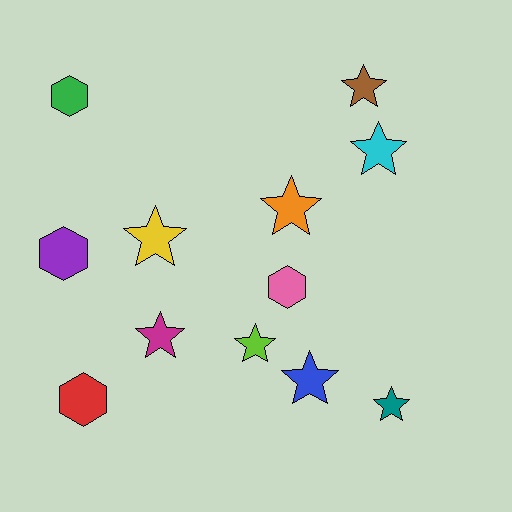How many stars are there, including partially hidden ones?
There are 8 stars.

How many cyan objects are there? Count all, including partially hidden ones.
There is 1 cyan object.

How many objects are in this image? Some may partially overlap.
There are 12 objects.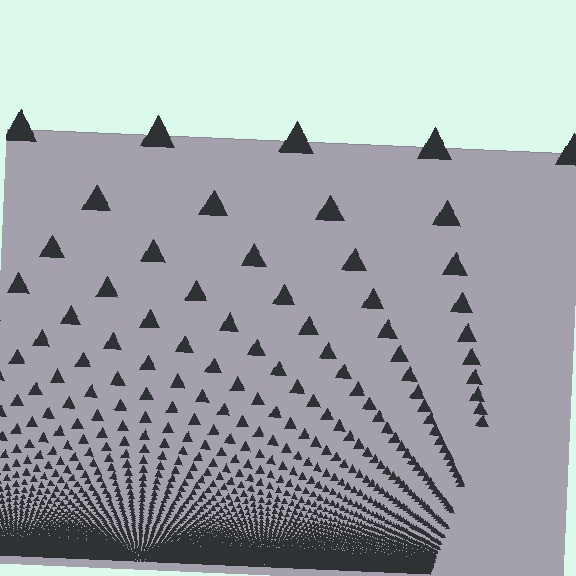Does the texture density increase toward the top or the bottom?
Density increases toward the bottom.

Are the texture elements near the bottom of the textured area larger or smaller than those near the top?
Smaller. The gradient is inverted — elements near the bottom are smaller and denser.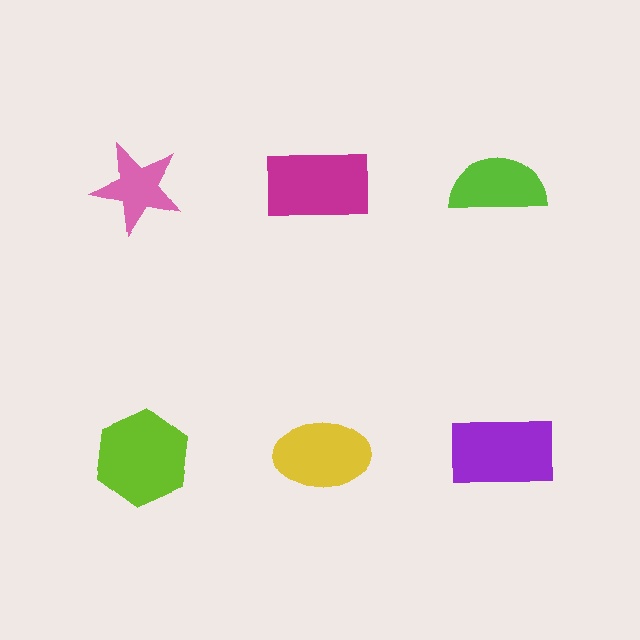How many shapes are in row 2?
3 shapes.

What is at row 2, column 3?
A purple rectangle.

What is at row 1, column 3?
A lime semicircle.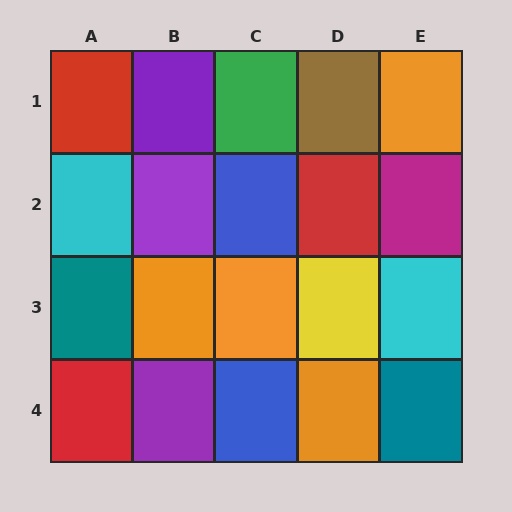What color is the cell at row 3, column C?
Orange.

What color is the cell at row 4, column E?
Teal.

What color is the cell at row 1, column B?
Purple.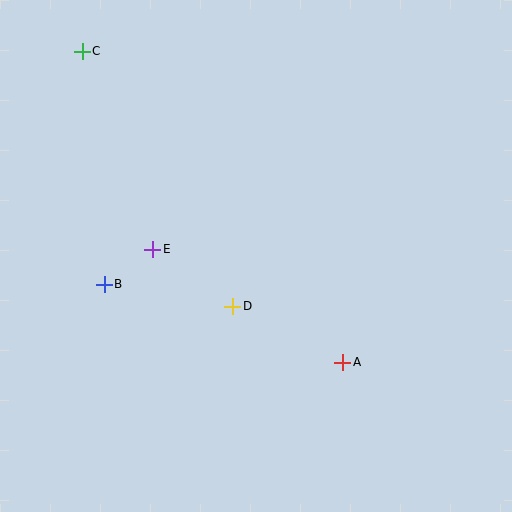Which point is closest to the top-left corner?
Point C is closest to the top-left corner.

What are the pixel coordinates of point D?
Point D is at (233, 306).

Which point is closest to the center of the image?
Point D at (233, 306) is closest to the center.